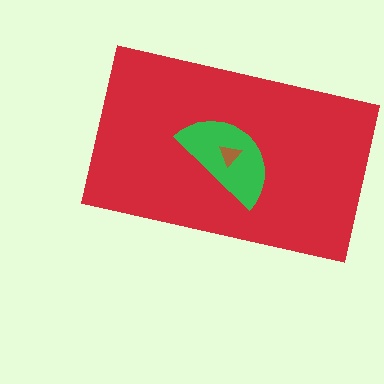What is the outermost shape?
The red rectangle.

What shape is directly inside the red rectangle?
The green semicircle.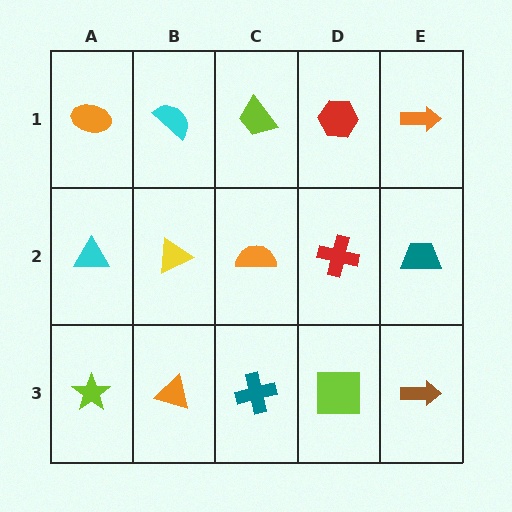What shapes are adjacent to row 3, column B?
A yellow triangle (row 2, column B), a lime star (row 3, column A), a teal cross (row 3, column C).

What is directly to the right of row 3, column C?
A lime square.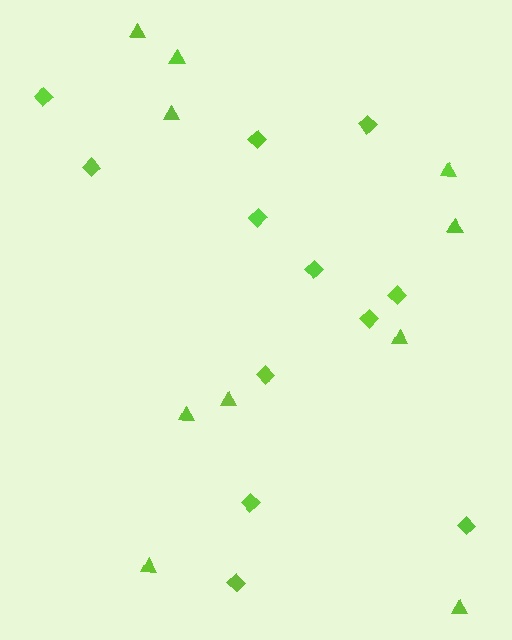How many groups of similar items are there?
There are 2 groups: one group of triangles (10) and one group of diamonds (12).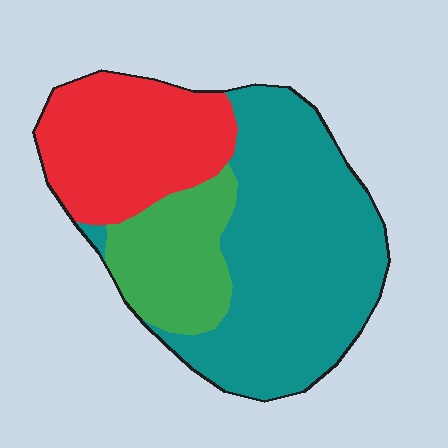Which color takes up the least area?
Green, at roughly 20%.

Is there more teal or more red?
Teal.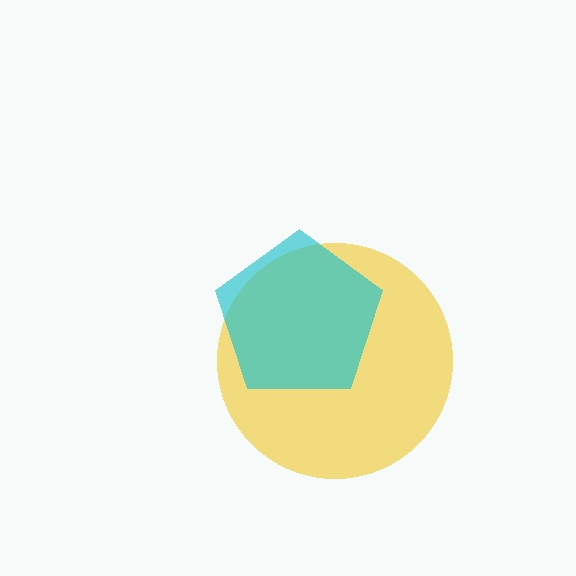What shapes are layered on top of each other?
The layered shapes are: a yellow circle, a cyan pentagon.